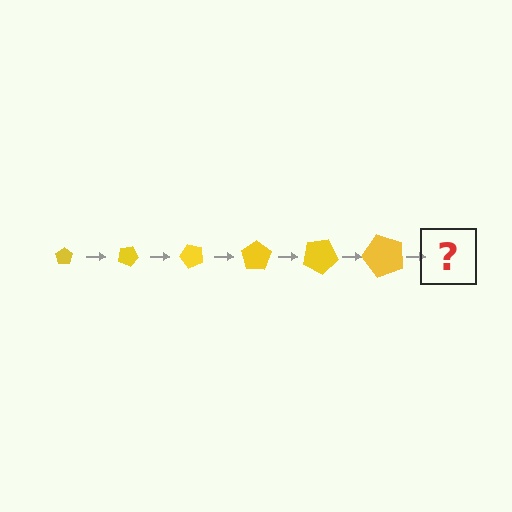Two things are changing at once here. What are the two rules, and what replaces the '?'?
The two rules are that the pentagon grows larger each step and it rotates 25 degrees each step. The '?' should be a pentagon, larger than the previous one and rotated 150 degrees from the start.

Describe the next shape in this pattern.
It should be a pentagon, larger than the previous one and rotated 150 degrees from the start.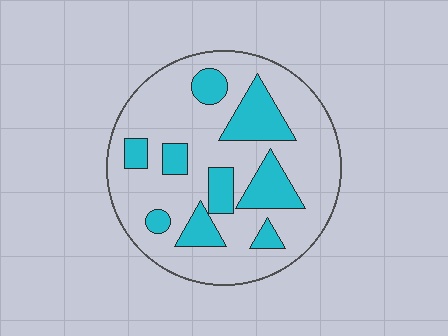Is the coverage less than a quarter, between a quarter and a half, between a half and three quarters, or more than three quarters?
Between a quarter and a half.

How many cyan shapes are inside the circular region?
9.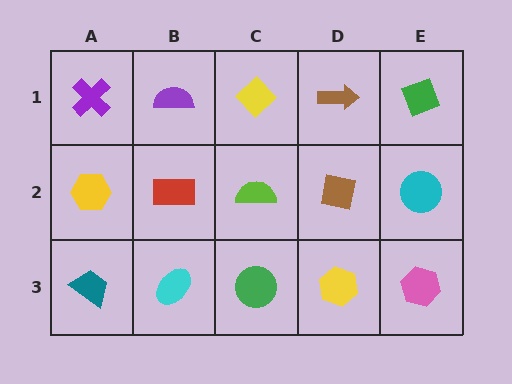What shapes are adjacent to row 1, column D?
A brown square (row 2, column D), a yellow diamond (row 1, column C), a green diamond (row 1, column E).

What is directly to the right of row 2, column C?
A brown square.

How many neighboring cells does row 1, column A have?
2.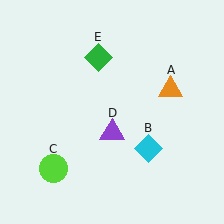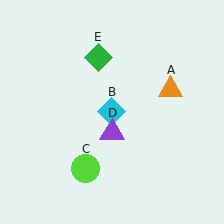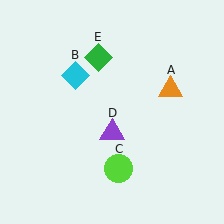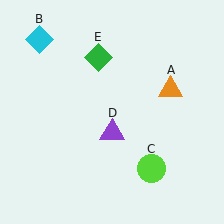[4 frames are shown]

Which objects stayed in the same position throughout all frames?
Orange triangle (object A) and purple triangle (object D) and green diamond (object E) remained stationary.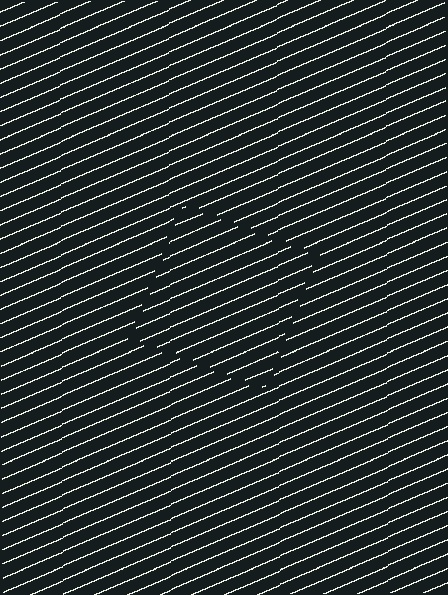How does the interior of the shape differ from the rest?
The interior of the shape contains the same grating, shifted by half a period — the contour is defined by the phase discontinuity where line-ends from the inner and outer gratings abut.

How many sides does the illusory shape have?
4 sides — the line-ends trace a square.